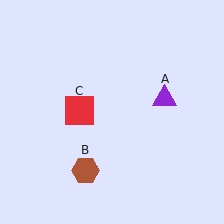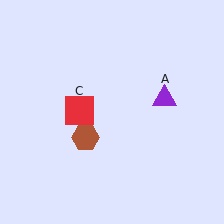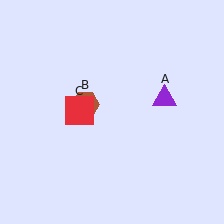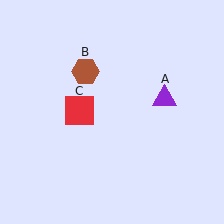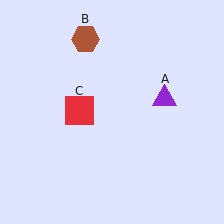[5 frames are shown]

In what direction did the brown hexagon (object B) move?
The brown hexagon (object B) moved up.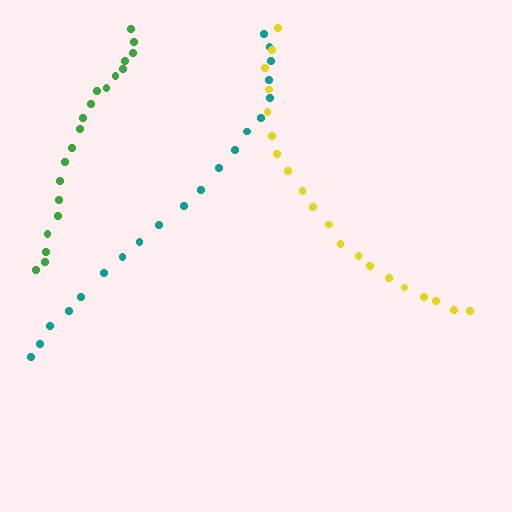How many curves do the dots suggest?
There are 3 distinct paths.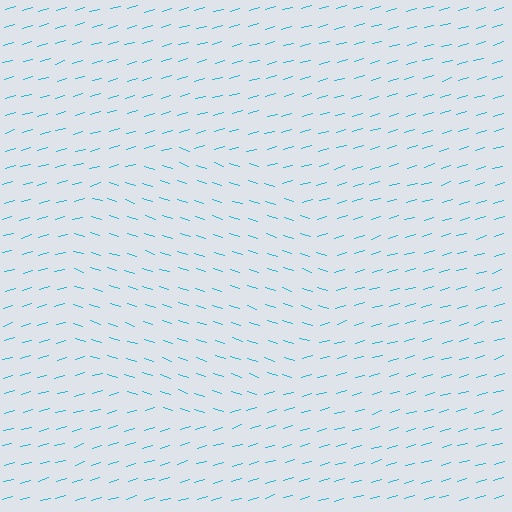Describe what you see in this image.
The image is filled with small cyan line segments. A circle region in the image has lines oriented differently from the surrounding lines, creating a visible texture boundary.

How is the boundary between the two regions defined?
The boundary is defined purely by a change in line orientation (approximately 34 degrees difference). All lines are the same color and thickness.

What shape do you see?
I see a circle.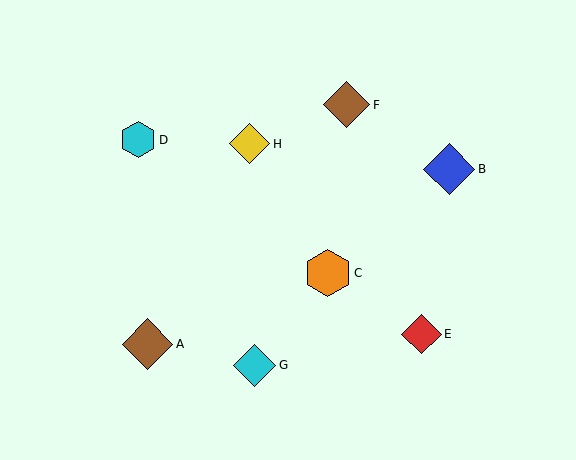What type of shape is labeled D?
Shape D is a cyan hexagon.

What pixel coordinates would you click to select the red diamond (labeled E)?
Click at (422, 334) to select the red diamond E.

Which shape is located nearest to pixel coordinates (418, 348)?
The red diamond (labeled E) at (422, 334) is nearest to that location.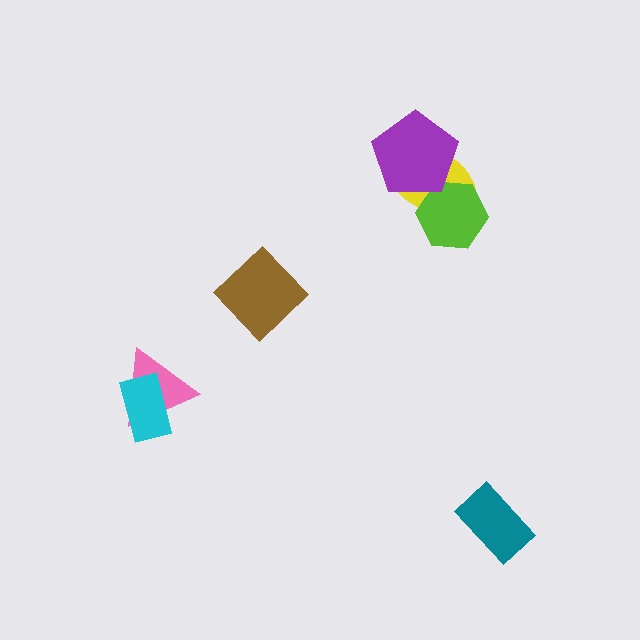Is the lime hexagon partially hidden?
Yes, it is partially covered by another shape.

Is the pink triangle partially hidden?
Yes, it is partially covered by another shape.